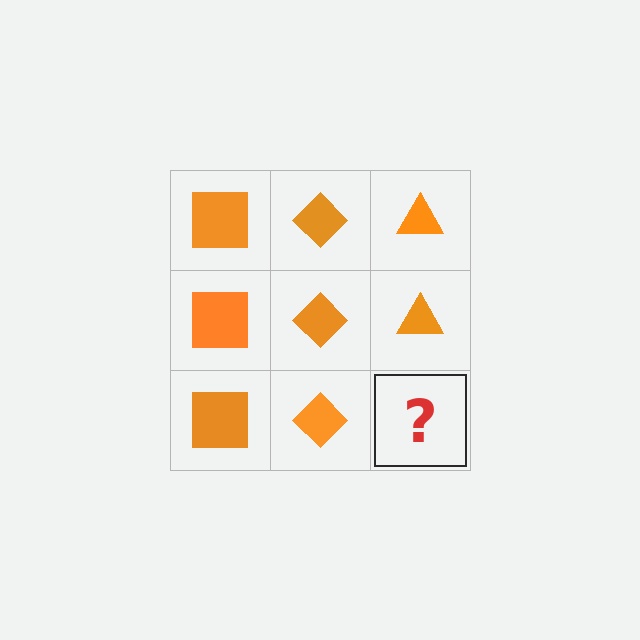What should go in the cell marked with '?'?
The missing cell should contain an orange triangle.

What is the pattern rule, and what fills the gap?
The rule is that each column has a consistent shape. The gap should be filled with an orange triangle.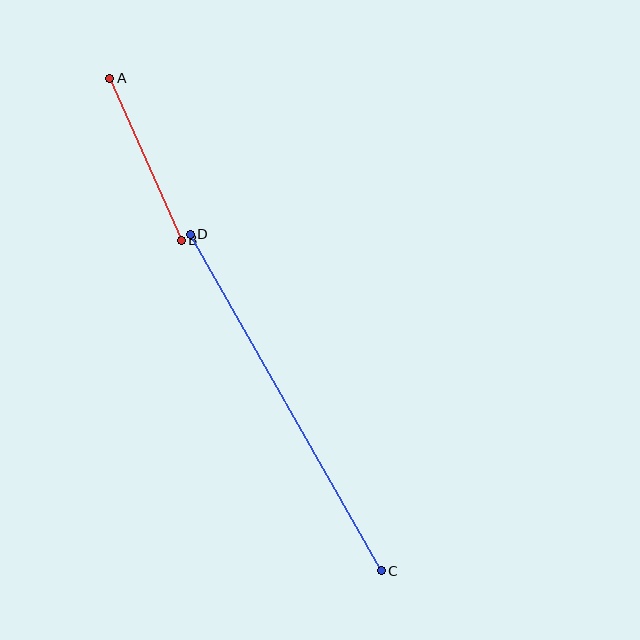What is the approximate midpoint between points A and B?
The midpoint is at approximately (145, 159) pixels.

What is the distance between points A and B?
The distance is approximately 177 pixels.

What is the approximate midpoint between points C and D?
The midpoint is at approximately (286, 403) pixels.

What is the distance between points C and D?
The distance is approximately 387 pixels.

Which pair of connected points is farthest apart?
Points C and D are farthest apart.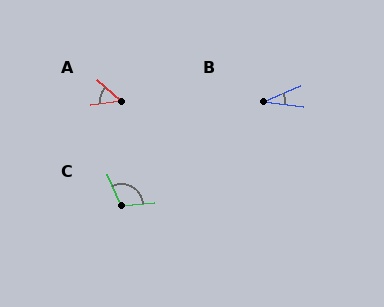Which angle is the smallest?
B, at approximately 30 degrees.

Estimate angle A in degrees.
Approximately 48 degrees.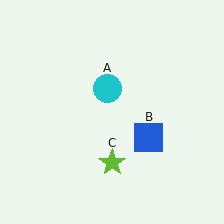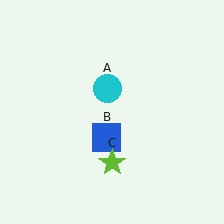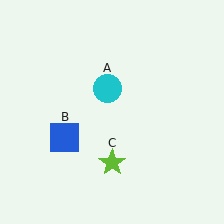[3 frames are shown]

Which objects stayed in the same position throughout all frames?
Cyan circle (object A) and lime star (object C) remained stationary.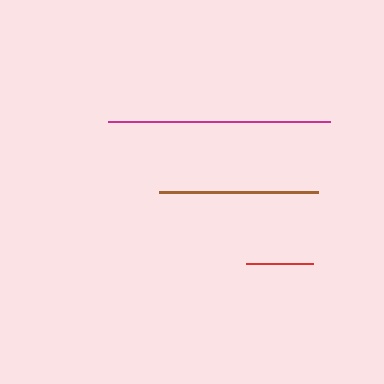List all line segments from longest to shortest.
From longest to shortest: magenta, brown, red.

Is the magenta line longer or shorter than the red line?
The magenta line is longer than the red line.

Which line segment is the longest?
The magenta line is the longest at approximately 221 pixels.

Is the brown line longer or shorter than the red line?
The brown line is longer than the red line.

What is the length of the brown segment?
The brown segment is approximately 159 pixels long.